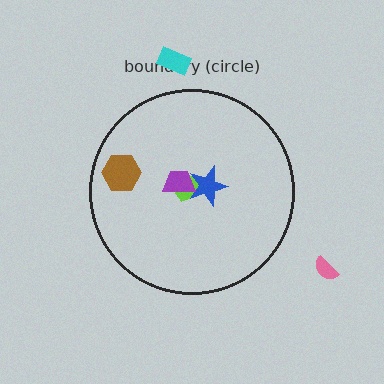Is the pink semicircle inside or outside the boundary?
Outside.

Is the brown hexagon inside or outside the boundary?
Inside.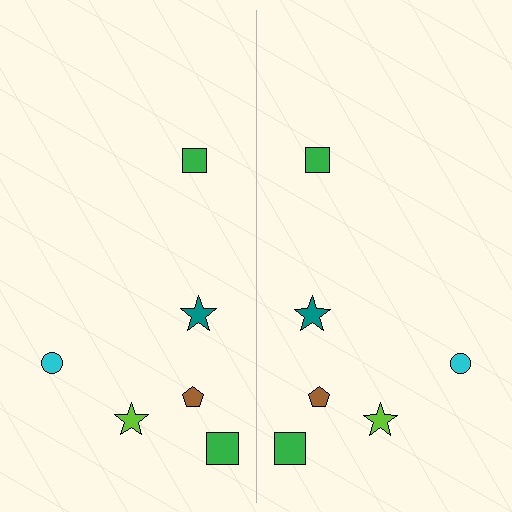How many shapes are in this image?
There are 12 shapes in this image.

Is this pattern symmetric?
Yes, this pattern has bilateral (reflection) symmetry.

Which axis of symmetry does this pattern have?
The pattern has a vertical axis of symmetry running through the center of the image.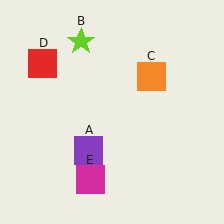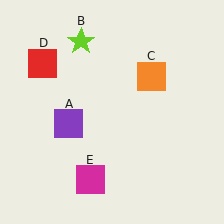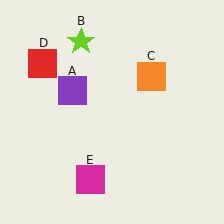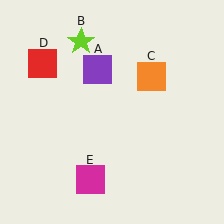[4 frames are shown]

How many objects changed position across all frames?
1 object changed position: purple square (object A).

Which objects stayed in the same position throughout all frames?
Lime star (object B) and orange square (object C) and red square (object D) and magenta square (object E) remained stationary.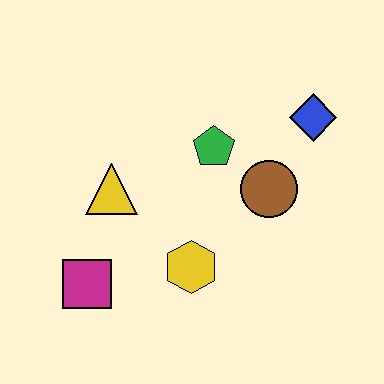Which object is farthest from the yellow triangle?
The blue diamond is farthest from the yellow triangle.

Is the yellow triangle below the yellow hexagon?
No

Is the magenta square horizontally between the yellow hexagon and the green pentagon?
No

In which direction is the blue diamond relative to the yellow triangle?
The blue diamond is to the right of the yellow triangle.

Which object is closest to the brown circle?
The green pentagon is closest to the brown circle.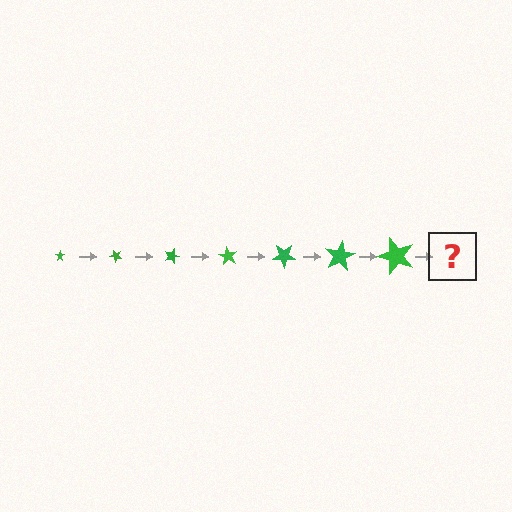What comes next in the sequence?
The next element should be a star, larger than the previous one and rotated 315 degrees from the start.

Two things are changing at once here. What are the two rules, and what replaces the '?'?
The two rules are that the star grows larger each step and it rotates 45 degrees each step. The '?' should be a star, larger than the previous one and rotated 315 degrees from the start.